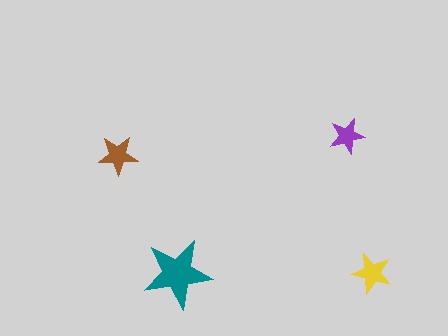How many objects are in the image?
There are 4 objects in the image.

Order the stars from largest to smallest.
the teal one, the yellow one, the brown one, the purple one.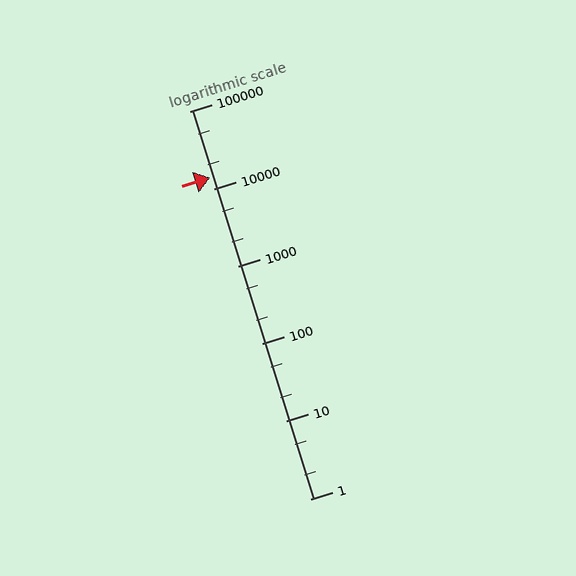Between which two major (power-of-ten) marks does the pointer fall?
The pointer is between 10000 and 100000.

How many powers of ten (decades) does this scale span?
The scale spans 5 decades, from 1 to 100000.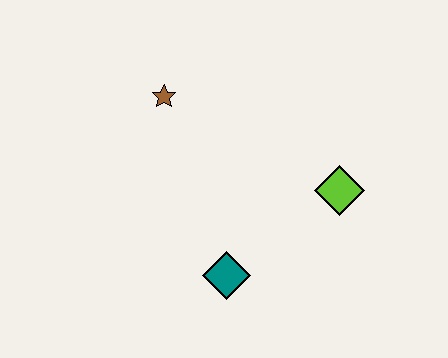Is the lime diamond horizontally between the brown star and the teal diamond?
No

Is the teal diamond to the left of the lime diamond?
Yes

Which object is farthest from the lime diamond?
The brown star is farthest from the lime diamond.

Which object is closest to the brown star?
The teal diamond is closest to the brown star.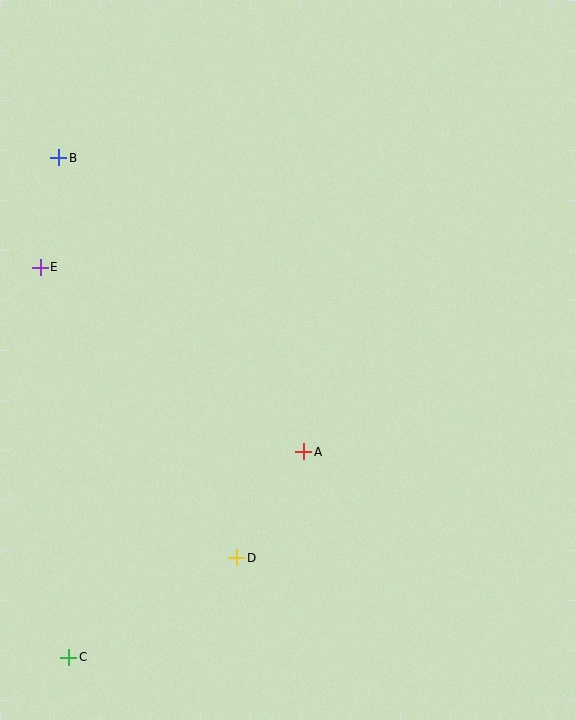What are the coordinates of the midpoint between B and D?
The midpoint between B and D is at (148, 358).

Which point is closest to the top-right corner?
Point A is closest to the top-right corner.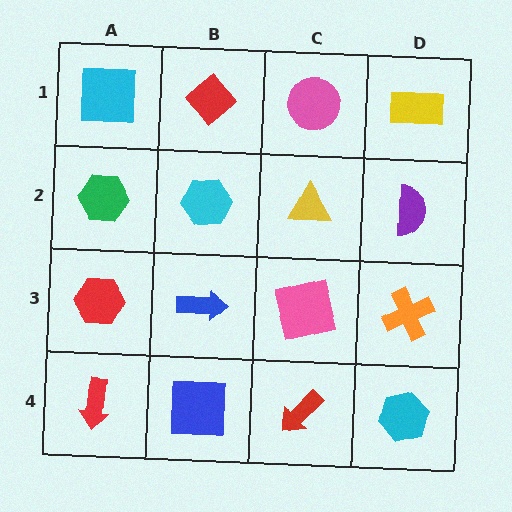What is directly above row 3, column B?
A cyan hexagon.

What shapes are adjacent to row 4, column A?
A red hexagon (row 3, column A), a blue square (row 4, column B).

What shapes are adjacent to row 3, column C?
A yellow triangle (row 2, column C), a red arrow (row 4, column C), a blue arrow (row 3, column B), an orange cross (row 3, column D).